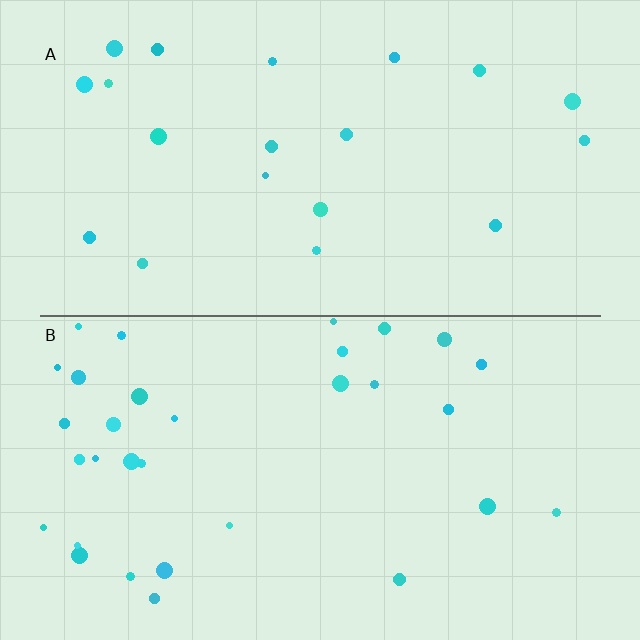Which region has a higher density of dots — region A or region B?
B (the bottom).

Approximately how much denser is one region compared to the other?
Approximately 1.6× — region B over region A.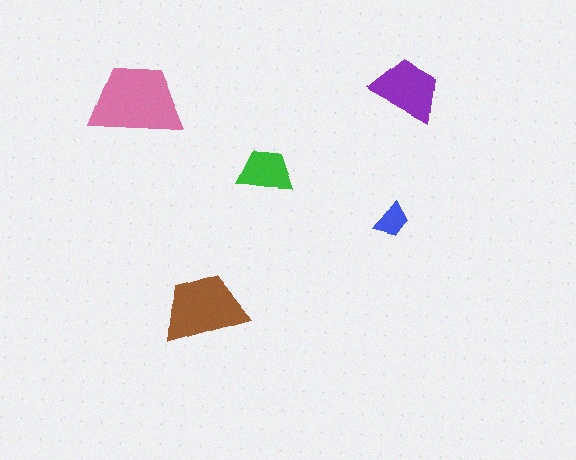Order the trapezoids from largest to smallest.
the pink one, the brown one, the purple one, the green one, the blue one.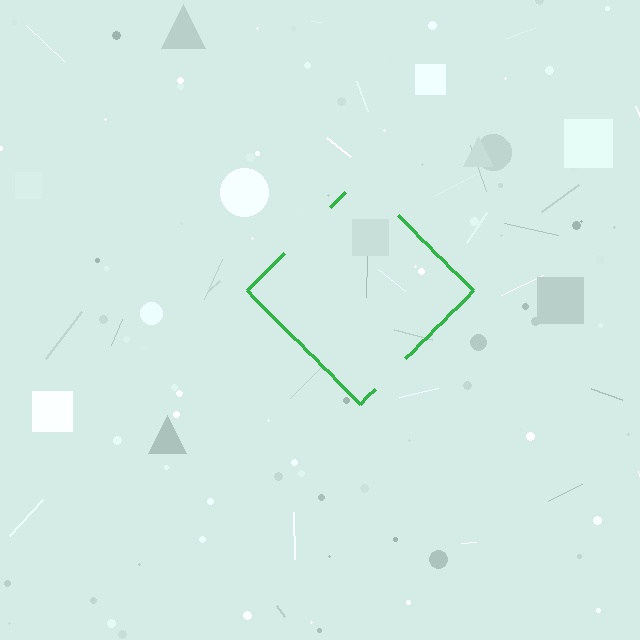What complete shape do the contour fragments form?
The contour fragments form a diamond.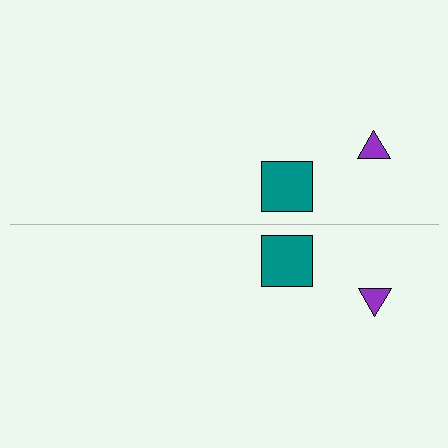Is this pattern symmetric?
Yes, this pattern has bilateral (reflection) symmetry.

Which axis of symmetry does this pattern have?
The pattern has a horizontal axis of symmetry running through the center of the image.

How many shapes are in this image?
There are 4 shapes in this image.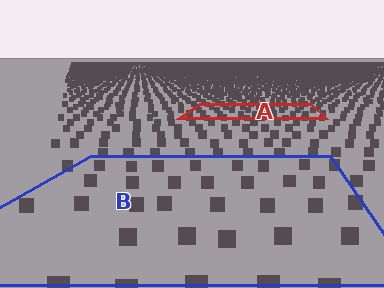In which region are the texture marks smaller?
The texture marks are smaller in region A, because it is farther away.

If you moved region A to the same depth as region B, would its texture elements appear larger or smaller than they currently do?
They would appear larger. At a closer depth, the same texture elements are projected at a bigger on-screen size.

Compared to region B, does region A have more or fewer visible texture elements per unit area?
Region A has more texture elements per unit area — they are packed more densely because it is farther away.